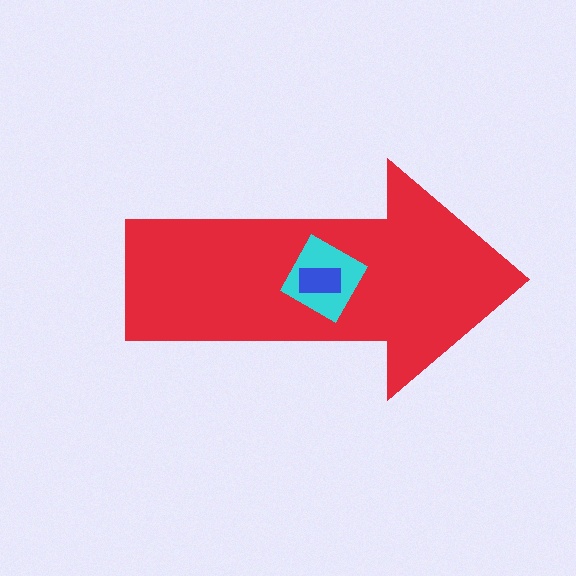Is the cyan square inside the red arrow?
Yes.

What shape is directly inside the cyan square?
The blue rectangle.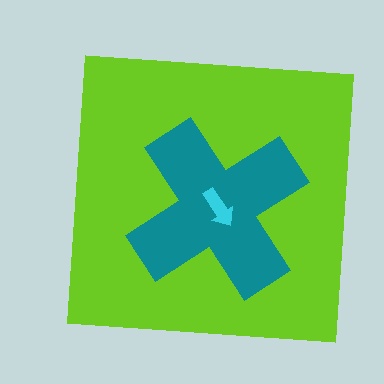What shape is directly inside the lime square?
The teal cross.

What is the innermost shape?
The cyan arrow.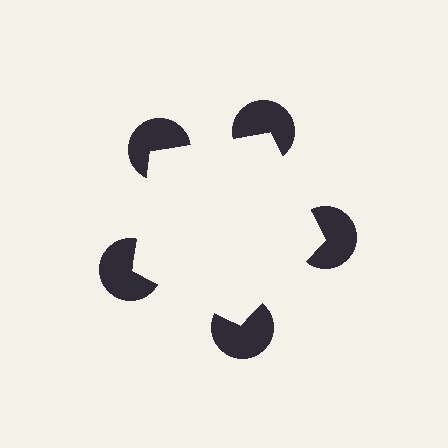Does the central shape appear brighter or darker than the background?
It typically appears slightly brighter than the background, even though no actual brightness change is drawn.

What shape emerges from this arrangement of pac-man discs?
An illusory pentagon — its edges are inferred from the aligned wedge cuts in the pac-man discs, not physically drawn.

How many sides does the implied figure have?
5 sides.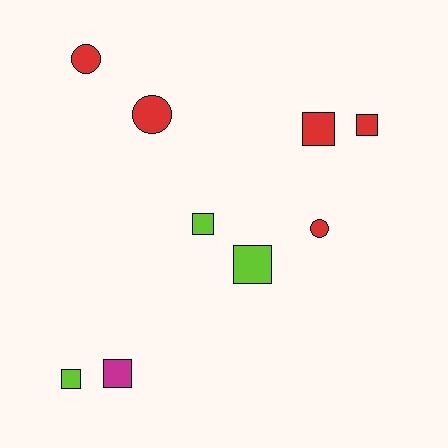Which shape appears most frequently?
Square, with 6 objects.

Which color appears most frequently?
Red, with 5 objects.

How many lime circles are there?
There are no lime circles.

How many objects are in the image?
There are 9 objects.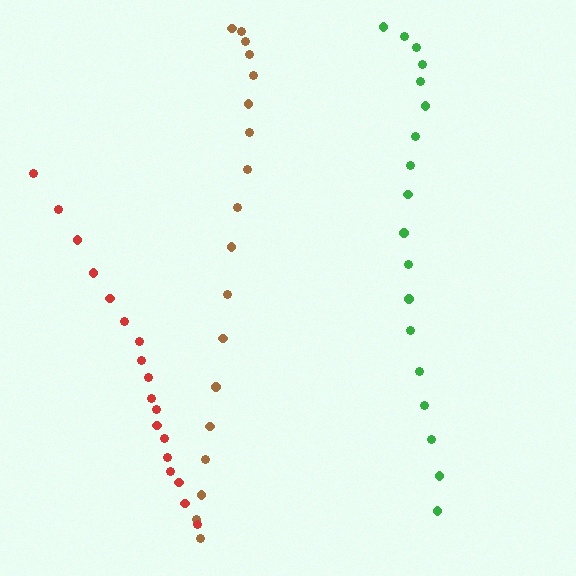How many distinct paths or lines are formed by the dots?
There are 3 distinct paths.